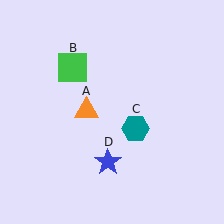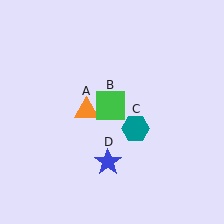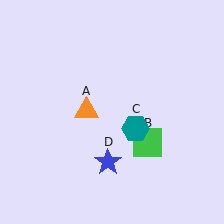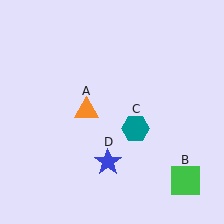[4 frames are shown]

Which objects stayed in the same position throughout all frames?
Orange triangle (object A) and teal hexagon (object C) and blue star (object D) remained stationary.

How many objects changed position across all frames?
1 object changed position: green square (object B).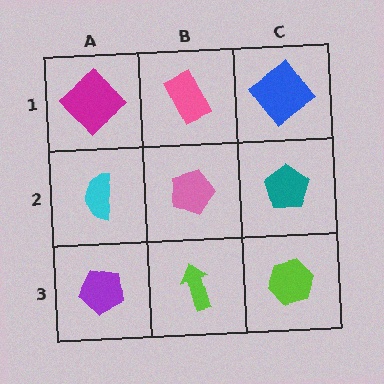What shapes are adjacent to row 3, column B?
A pink pentagon (row 2, column B), a purple pentagon (row 3, column A), a lime hexagon (row 3, column C).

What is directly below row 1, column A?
A cyan semicircle.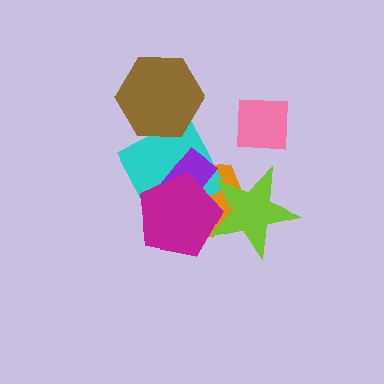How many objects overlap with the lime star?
2 objects overlap with the lime star.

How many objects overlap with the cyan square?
4 objects overlap with the cyan square.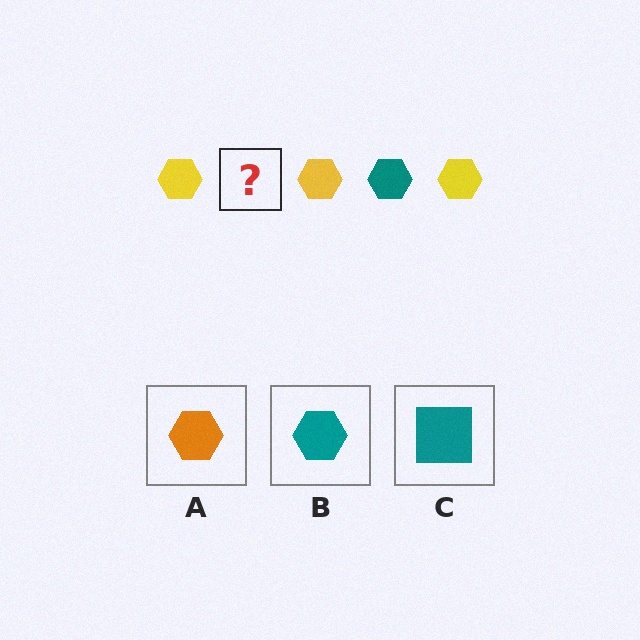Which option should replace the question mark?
Option B.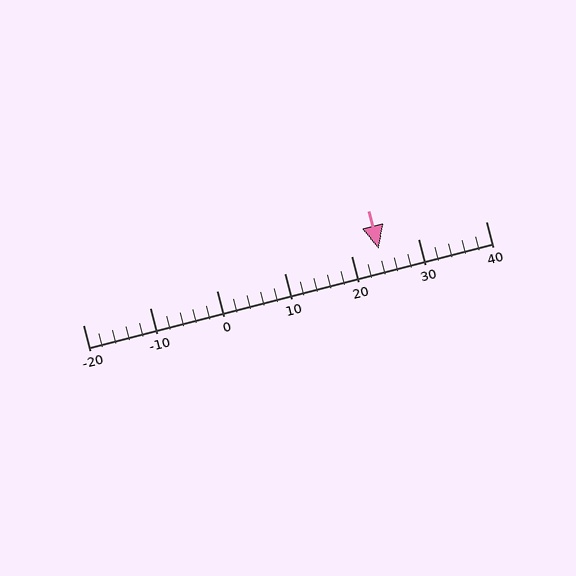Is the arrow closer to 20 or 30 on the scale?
The arrow is closer to 20.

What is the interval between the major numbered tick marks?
The major tick marks are spaced 10 units apart.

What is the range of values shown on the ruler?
The ruler shows values from -20 to 40.